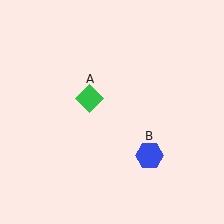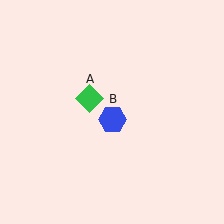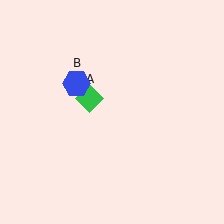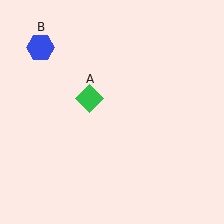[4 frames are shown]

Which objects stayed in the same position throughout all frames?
Green diamond (object A) remained stationary.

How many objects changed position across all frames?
1 object changed position: blue hexagon (object B).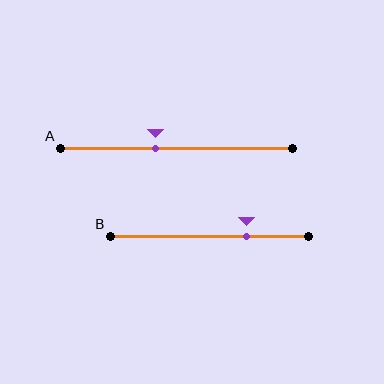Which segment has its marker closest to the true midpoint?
Segment A has its marker closest to the true midpoint.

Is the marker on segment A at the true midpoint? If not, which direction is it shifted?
No, the marker on segment A is shifted to the left by about 9% of the segment length.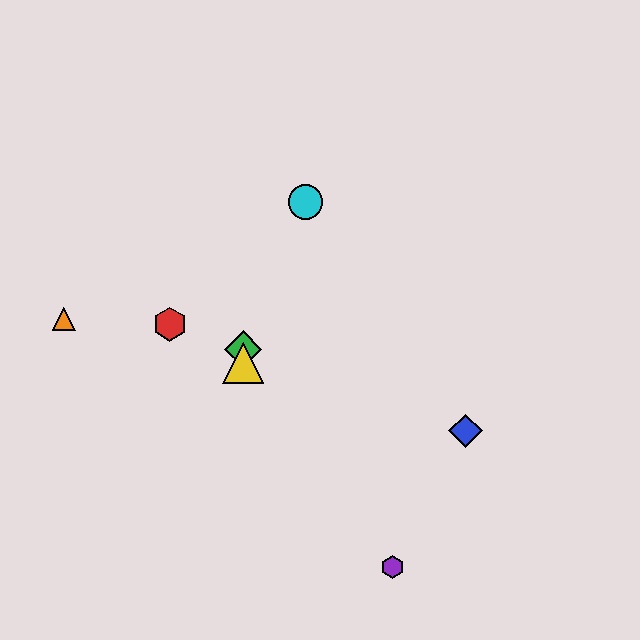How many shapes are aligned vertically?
2 shapes (the green diamond, the yellow triangle) are aligned vertically.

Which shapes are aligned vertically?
The green diamond, the yellow triangle are aligned vertically.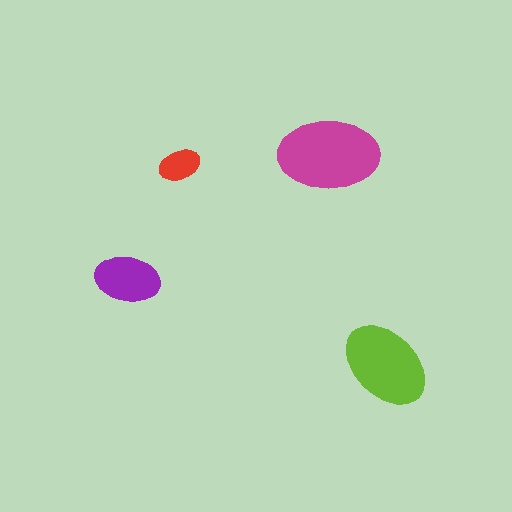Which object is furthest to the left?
The purple ellipse is leftmost.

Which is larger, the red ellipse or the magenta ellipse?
The magenta one.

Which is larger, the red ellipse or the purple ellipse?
The purple one.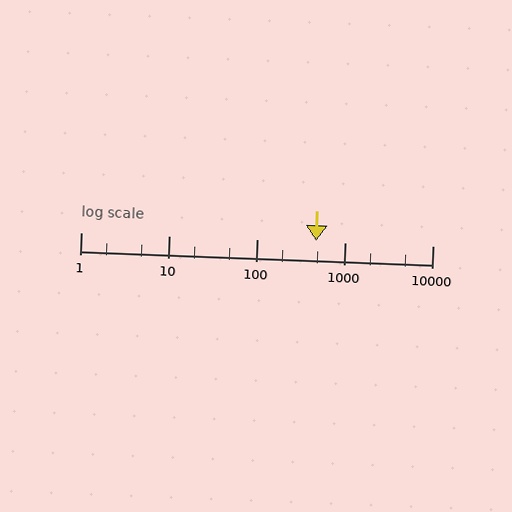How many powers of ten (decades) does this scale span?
The scale spans 4 decades, from 1 to 10000.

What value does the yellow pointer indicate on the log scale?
The pointer indicates approximately 480.